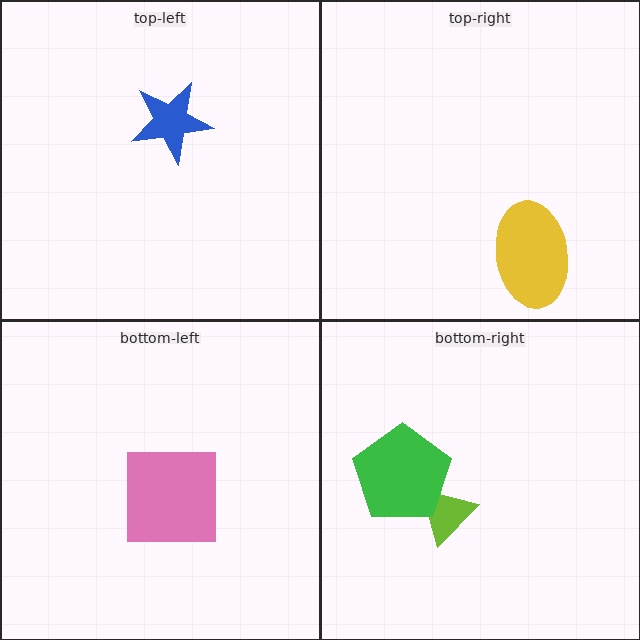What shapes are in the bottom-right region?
The lime triangle, the green pentagon.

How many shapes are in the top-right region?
1.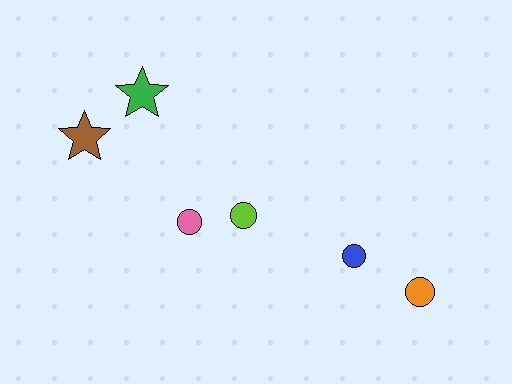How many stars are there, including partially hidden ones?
There are 2 stars.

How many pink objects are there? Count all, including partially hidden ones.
There is 1 pink object.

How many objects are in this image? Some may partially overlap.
There are 6 objects.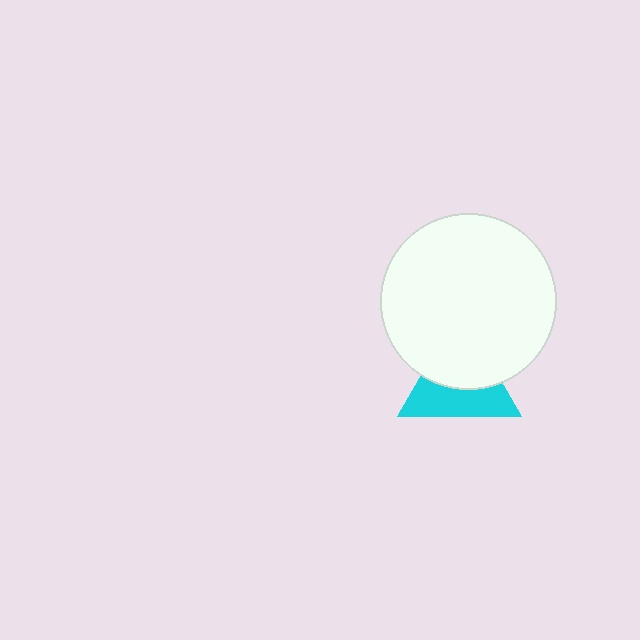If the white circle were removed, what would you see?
You would see the complete cyan triangle.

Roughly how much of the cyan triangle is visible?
About half of it is visible (roughly 50%).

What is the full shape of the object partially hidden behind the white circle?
The partially hidden object is a cyan triangle.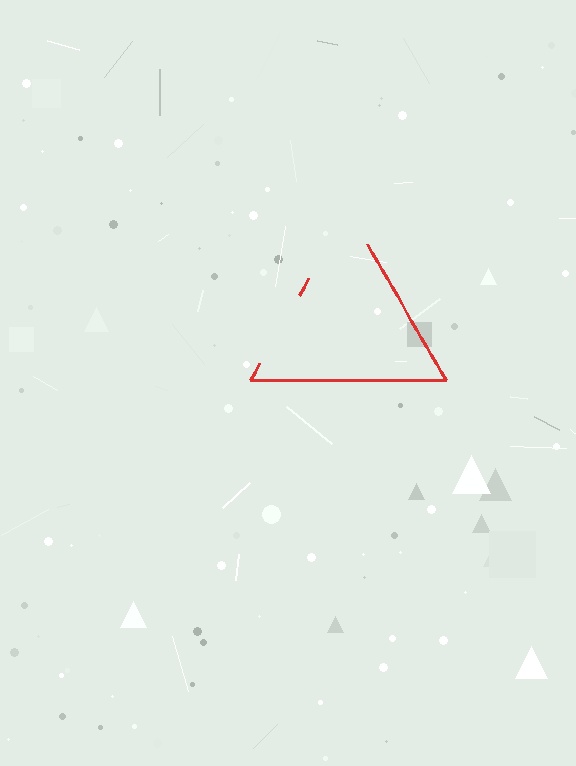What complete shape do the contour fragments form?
The contour fragments form a triangle.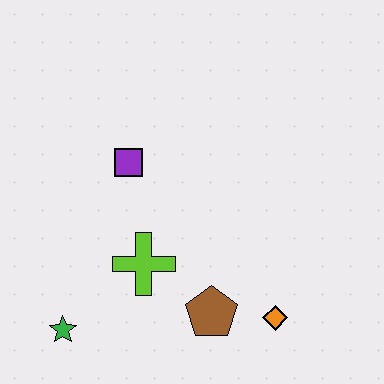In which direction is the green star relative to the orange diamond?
The green star is to the left of the orange diamond.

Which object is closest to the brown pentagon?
The orange diamond is closest to the brown pentagon.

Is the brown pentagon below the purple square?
Yes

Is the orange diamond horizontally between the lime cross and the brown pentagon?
No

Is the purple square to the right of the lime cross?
No